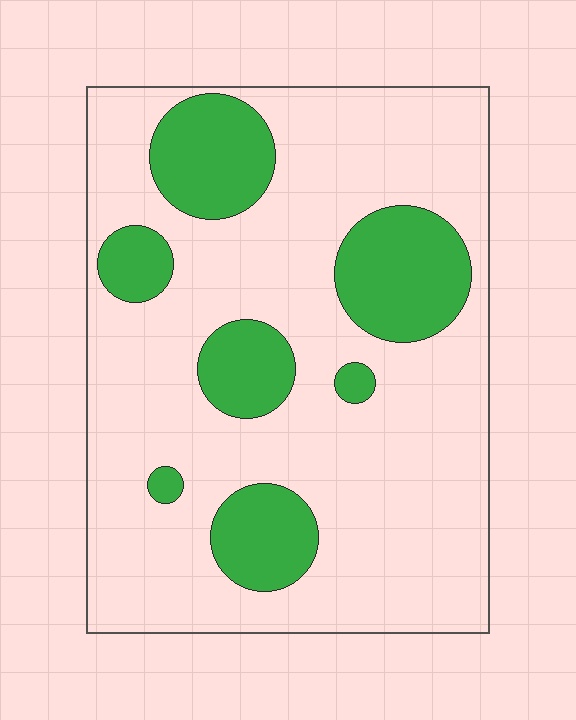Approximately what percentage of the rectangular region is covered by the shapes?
Approximately 25%.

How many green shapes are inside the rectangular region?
7.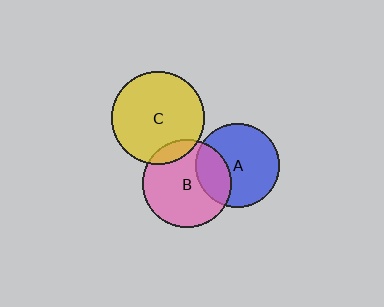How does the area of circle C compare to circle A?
Approximately 1.2 times.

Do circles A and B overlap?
Yes.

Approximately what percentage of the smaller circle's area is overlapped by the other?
Approximately 30%.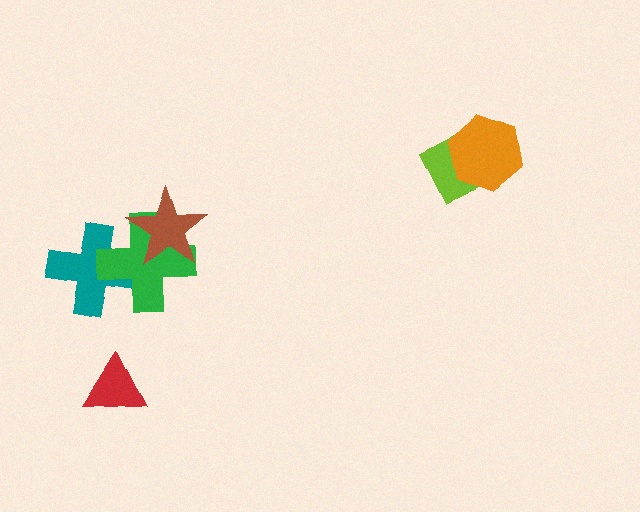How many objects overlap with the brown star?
1 object overlaps with the brown star.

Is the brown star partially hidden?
No, no other shape covers it.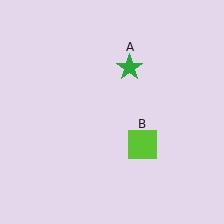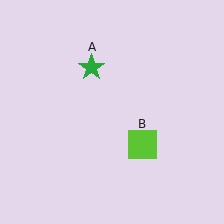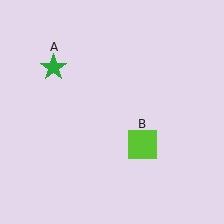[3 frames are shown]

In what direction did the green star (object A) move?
The green star (object A) moved left.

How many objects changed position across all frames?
1 object changed position: green star (object A).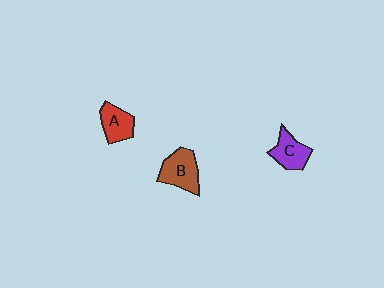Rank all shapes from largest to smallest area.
From largest to smallest: B (brown), C (purple), A (red).